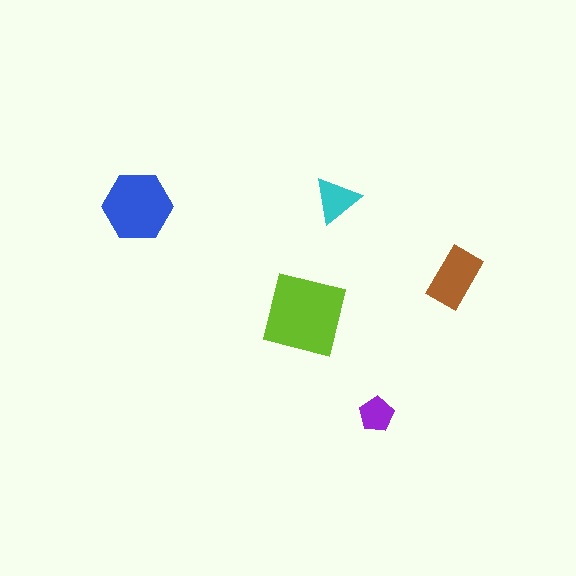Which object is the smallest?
The purple pentagon.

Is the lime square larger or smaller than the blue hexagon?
Larger.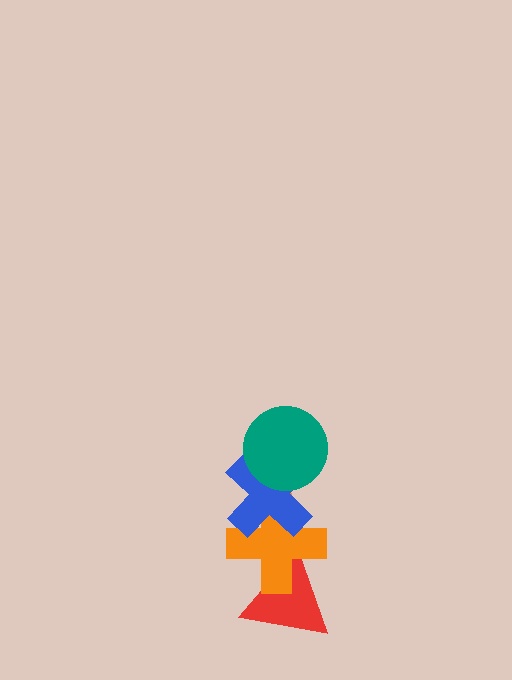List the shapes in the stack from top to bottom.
From top to bottom: the teal circle, the blue cross, the orange cross, the red triangle.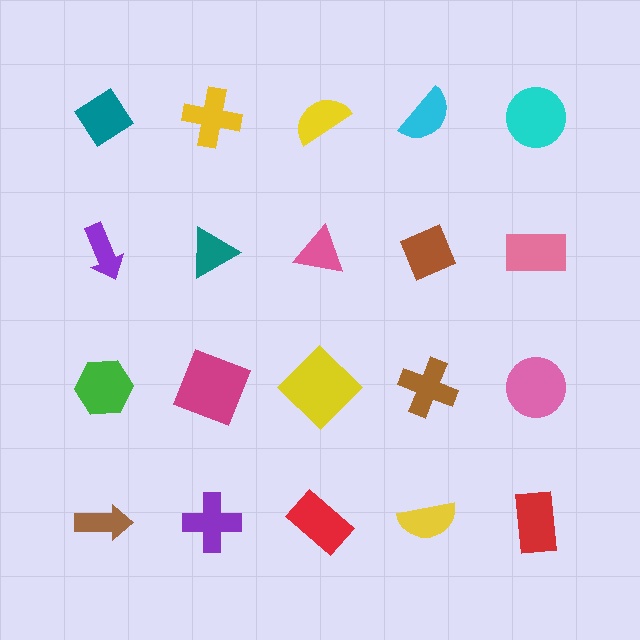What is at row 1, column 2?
A yellow cross.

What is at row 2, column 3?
A pink triangle.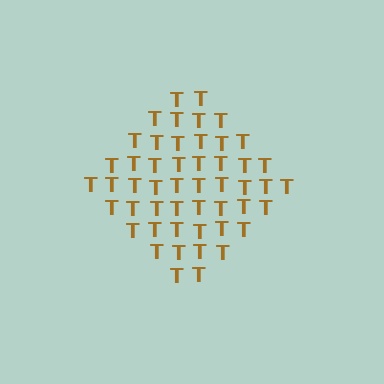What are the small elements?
The small elements are letter T's.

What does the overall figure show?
The overall figure shows a diamond.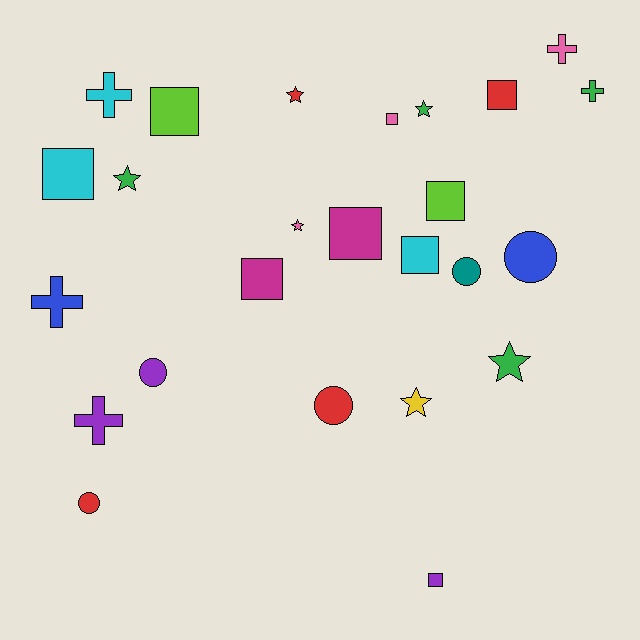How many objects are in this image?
There are 25 objects.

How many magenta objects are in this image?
There are 2 magenta objects.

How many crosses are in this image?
There are 5 crosses.